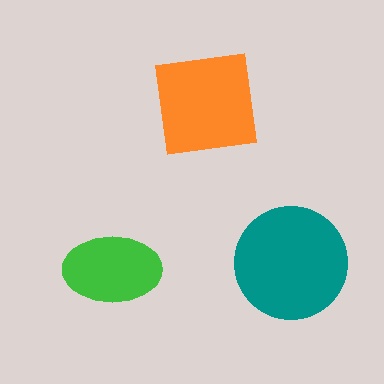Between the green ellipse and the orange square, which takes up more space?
The orange square.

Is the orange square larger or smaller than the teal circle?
Smaller.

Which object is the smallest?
The green ellipse.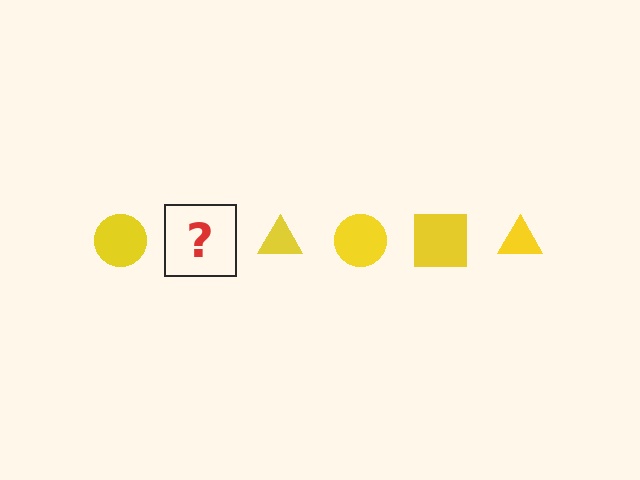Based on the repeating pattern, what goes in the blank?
The blank should be a yellow square.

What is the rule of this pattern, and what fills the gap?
The rule is that the pattern cycles through circle, square, triangle shapes in yellow. The gap should be filled with a yellow square.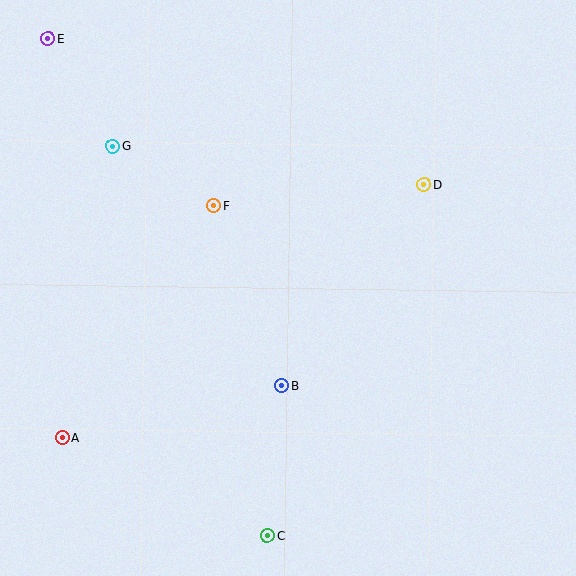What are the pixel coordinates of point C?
Point C is at (267, 536).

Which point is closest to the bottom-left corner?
Point A is closest to the bottom-left corner.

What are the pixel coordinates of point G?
Point G is at (113, 146).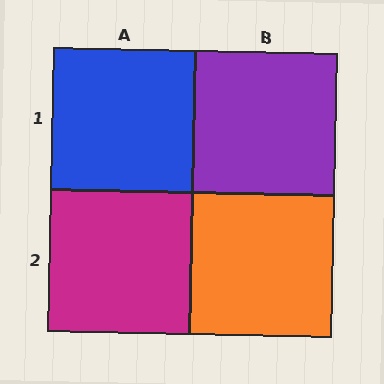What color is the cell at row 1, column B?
Purple.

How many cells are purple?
1 cell is purple.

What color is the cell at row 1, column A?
Blue.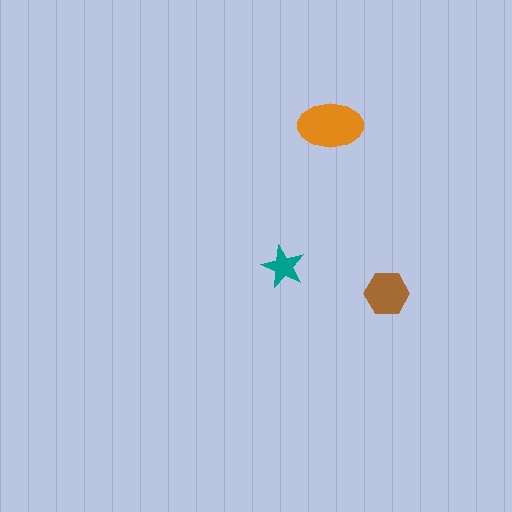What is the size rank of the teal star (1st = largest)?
3rd.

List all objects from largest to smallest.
The orange ellipse, the brown hexagon, the teal star.